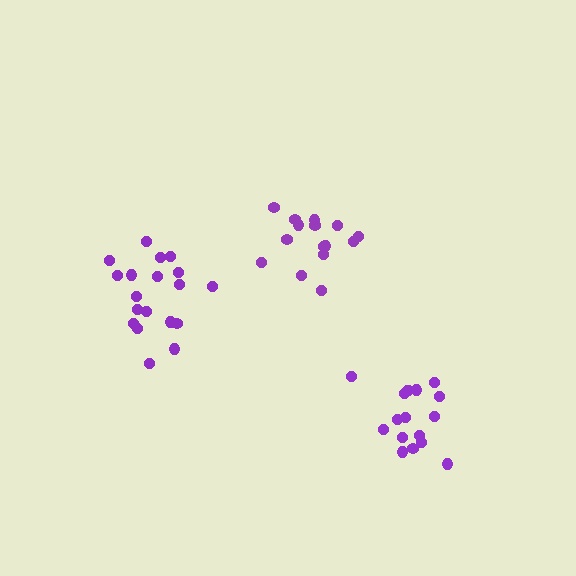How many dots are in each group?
Group 1: 19 dots, Group 2: 15 dots, Group 3: 17 dots (51 total).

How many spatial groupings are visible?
There are 3 spatial groupings.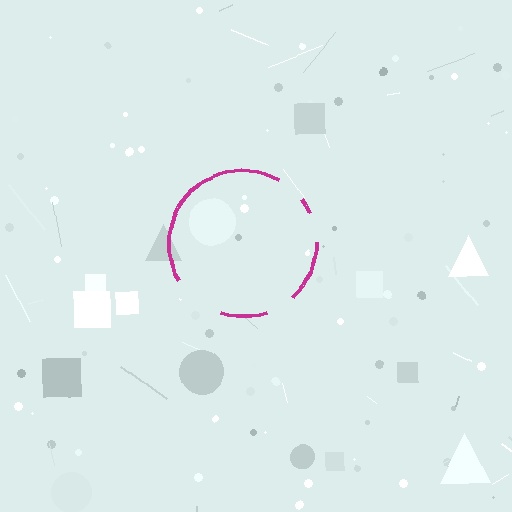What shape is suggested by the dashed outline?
The dashed outline suggests a circle.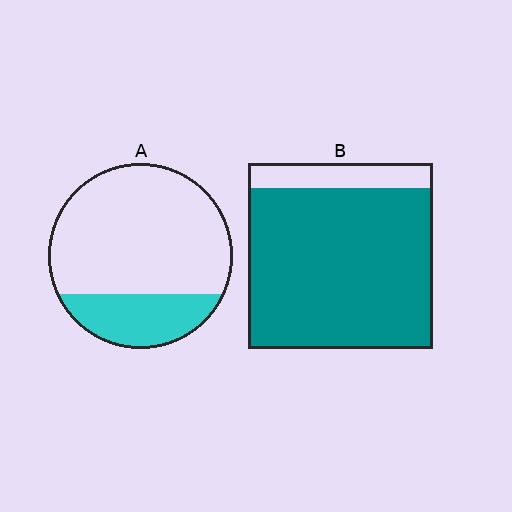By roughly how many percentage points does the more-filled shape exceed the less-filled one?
By roughly 60 percentage points (B over A).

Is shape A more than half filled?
No.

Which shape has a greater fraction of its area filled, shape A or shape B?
Shape B.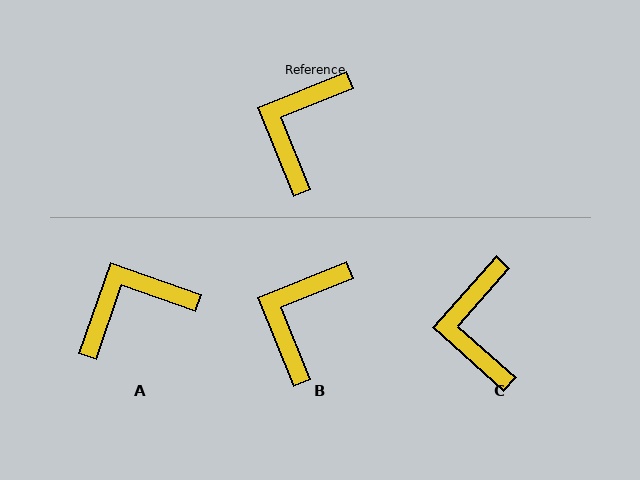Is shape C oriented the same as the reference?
No, it is off by about 26 degrees.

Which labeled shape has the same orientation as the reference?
B.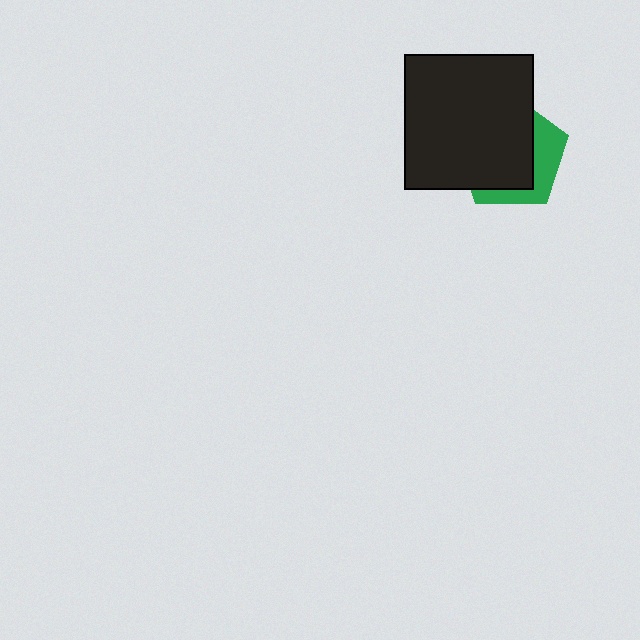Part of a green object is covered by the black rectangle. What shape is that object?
It is a pentagon.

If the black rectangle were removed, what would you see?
You would see the complete green pentagon.